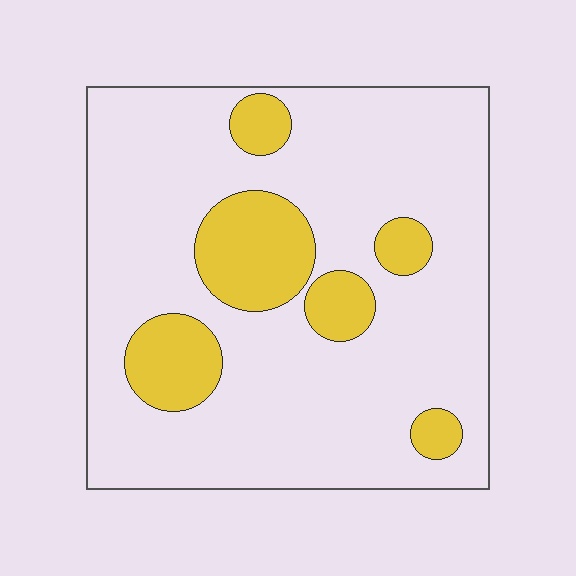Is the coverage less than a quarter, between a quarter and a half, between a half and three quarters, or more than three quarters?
Less than a quarter.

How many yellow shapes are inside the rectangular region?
6.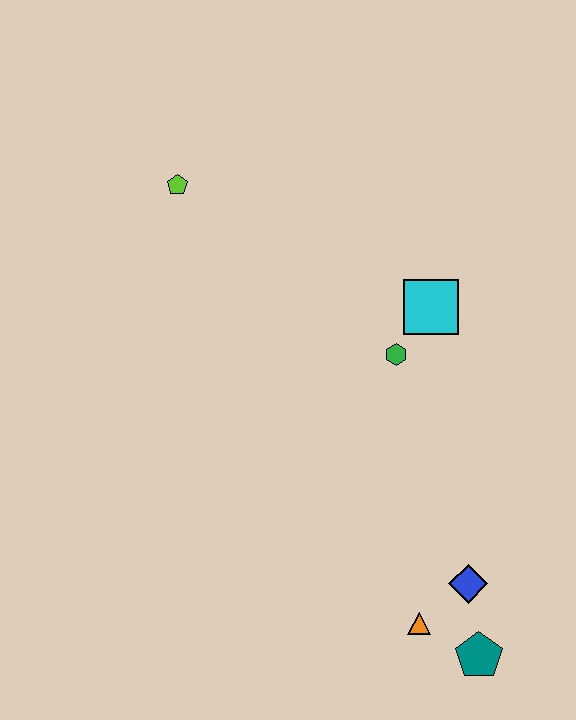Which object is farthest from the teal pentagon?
The lime pentagon is farthest from the teal pentagon.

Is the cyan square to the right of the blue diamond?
No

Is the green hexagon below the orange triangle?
No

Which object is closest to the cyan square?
The green hexagon is closest to the cyan square.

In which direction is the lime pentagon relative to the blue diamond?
The lime pentagon is above the blue diamond.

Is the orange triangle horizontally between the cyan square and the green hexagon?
Yes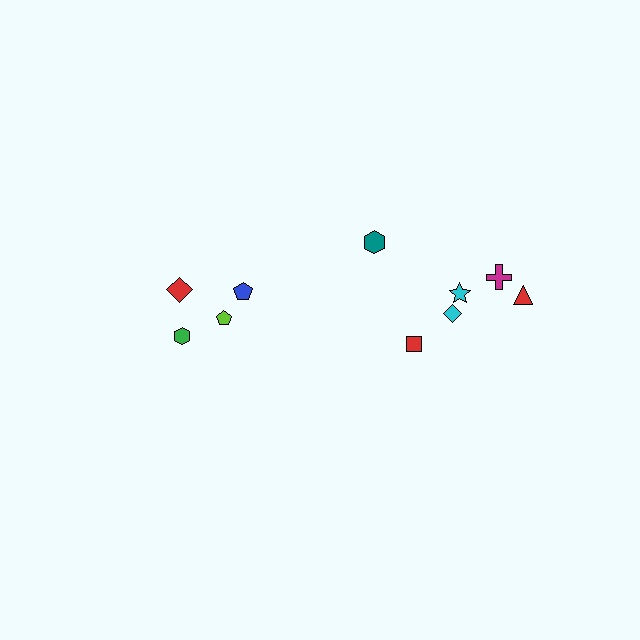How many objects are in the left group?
There are 4 objects.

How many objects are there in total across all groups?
There are 10 objects.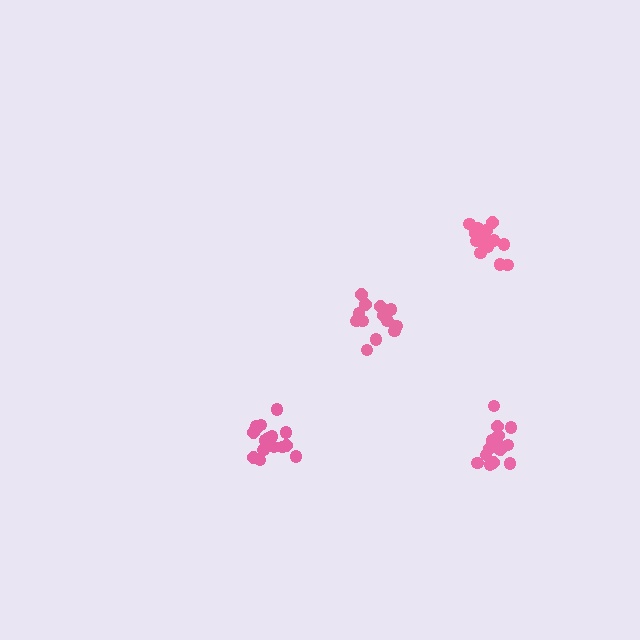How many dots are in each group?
Group 1: 17 dots, Group 2: 17 dots, Group 3: 17 dots, Group 4: 13 dots (64 total).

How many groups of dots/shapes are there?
There are 4 groups.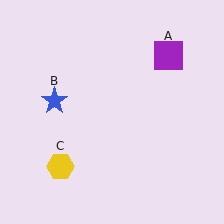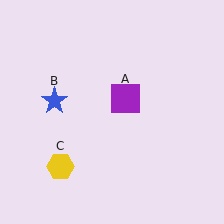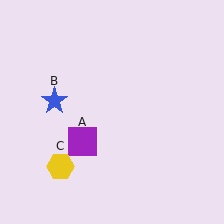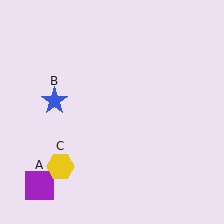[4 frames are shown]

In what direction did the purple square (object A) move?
The purple square (object A) moved down and to the left.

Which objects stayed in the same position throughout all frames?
Blue star (object B) and yellow hexagon (object C) remained stationary.